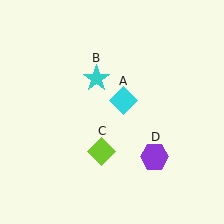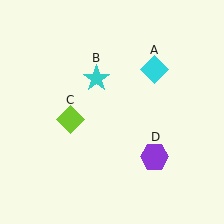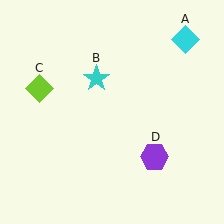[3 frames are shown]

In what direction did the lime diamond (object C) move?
The lime diamond (object C) moved up and to the left.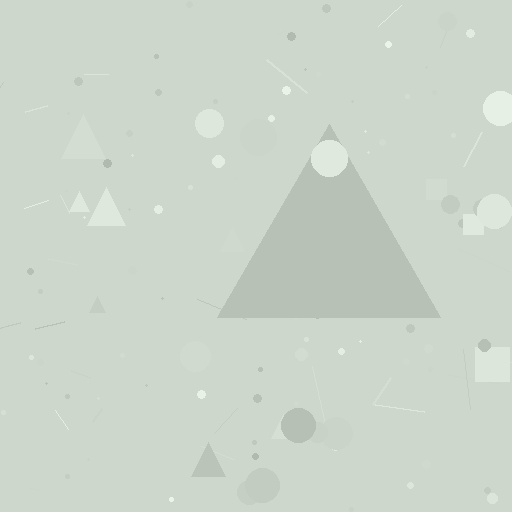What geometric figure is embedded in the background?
A triangle is embedded in the background.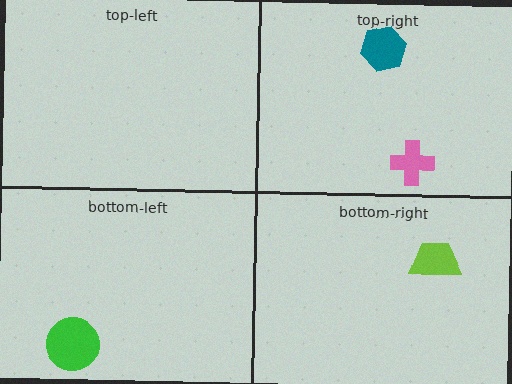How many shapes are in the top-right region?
2.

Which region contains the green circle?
The bottom-left region.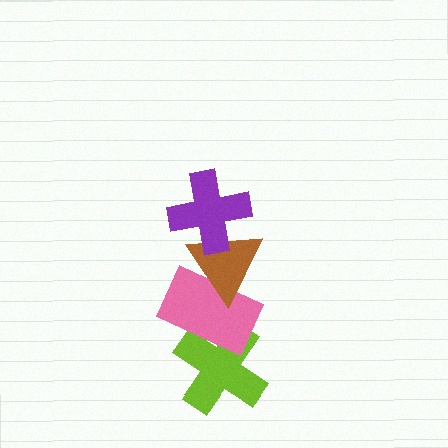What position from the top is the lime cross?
The lime cross is 4th from the top.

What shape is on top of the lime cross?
The pink rectangle is on top of the lime cross.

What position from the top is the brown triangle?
The brown triangle is 2nd from the top.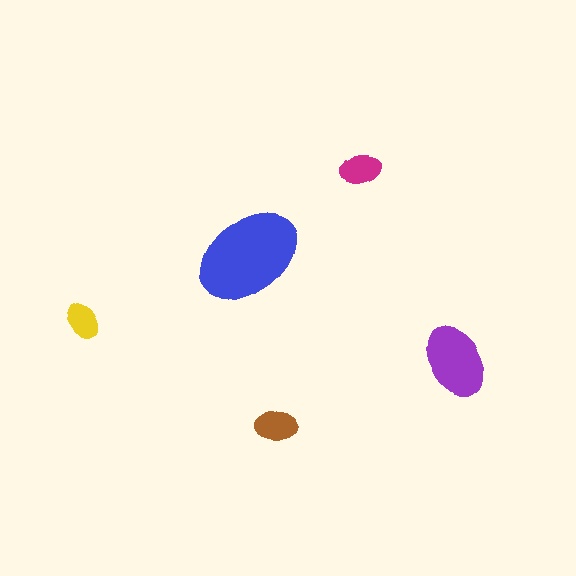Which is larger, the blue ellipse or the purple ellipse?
The blue one.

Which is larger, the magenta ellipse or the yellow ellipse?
The magenta one.